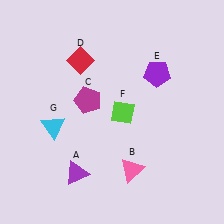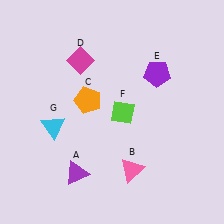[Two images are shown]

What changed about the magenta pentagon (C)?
In Image 1, C is magenta. In Image 2, it changed to orange.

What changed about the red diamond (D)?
In Image 1, D is red. In Image 2, it changed to magenta.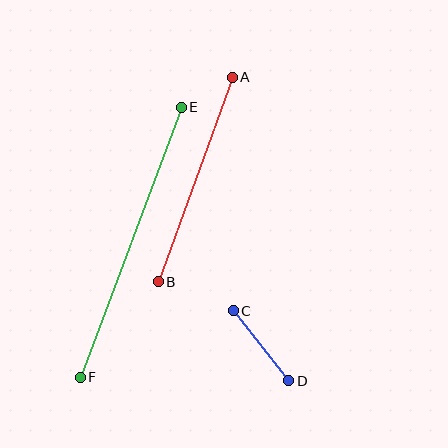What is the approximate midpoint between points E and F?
The midpoint is at approximately (131, 242) pixels.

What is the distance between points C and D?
The distance is approximately 89 pixels.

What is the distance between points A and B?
The distance is approximately 218 pixels.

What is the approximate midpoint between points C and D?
The midpoint is at approximately (261, 346) pixels.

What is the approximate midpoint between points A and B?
The midpoint is at approximately (195, 179) pixels.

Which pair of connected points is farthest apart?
Points E and F are farthest apart.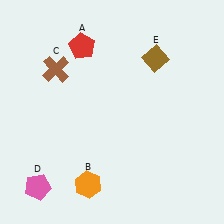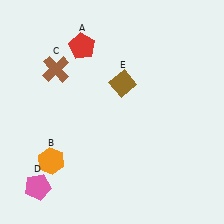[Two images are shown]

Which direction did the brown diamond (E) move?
The brown diamond (E) moved left.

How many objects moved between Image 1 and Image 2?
2 objects moved between the two images.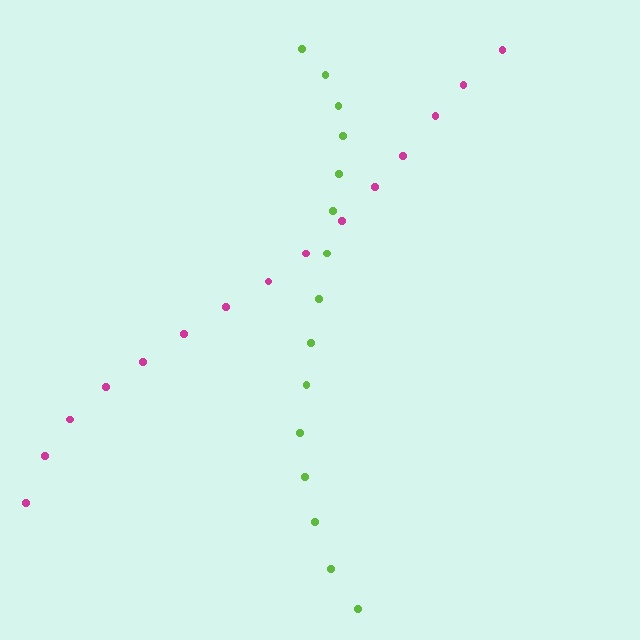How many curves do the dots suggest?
There are 2 distinct paths.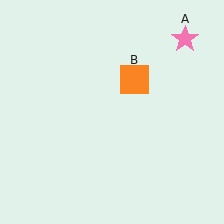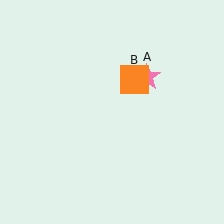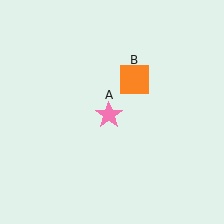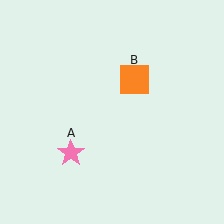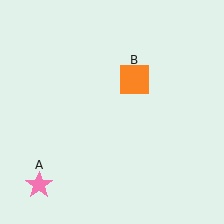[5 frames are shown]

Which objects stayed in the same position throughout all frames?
Orange square (object B) remained stationary.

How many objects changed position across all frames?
1 object changed position: pink star (object A).